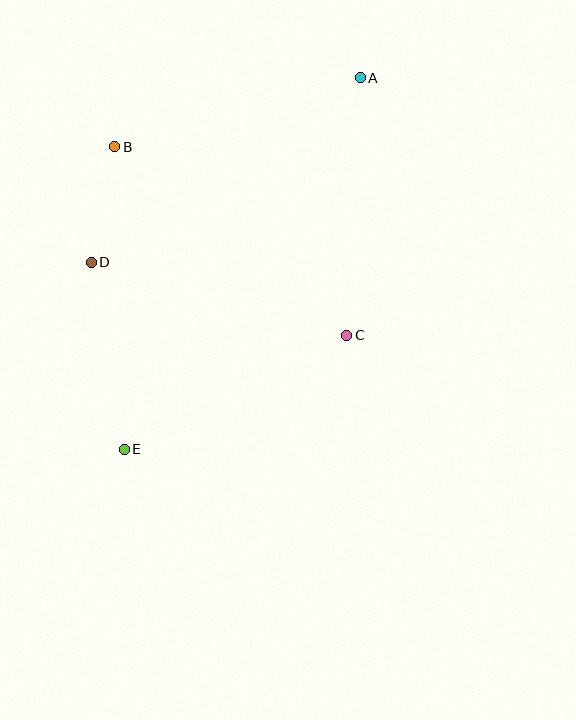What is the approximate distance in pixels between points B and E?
The distance between B and E is approximately 303 pixels.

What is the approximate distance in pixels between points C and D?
The distance between C and D is approximately 266 pixels.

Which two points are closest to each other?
Points B and D are closest to each other.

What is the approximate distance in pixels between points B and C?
The distance between B and C is approximately 299 pixels.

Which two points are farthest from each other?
Points A and E are farthest from each other.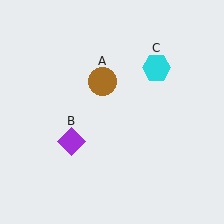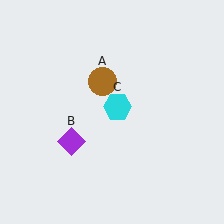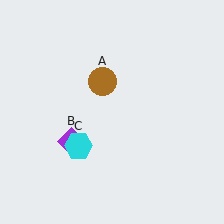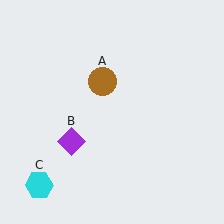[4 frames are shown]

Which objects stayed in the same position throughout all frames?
Brown circle (object A) and purple diamond (object B) remained stationary.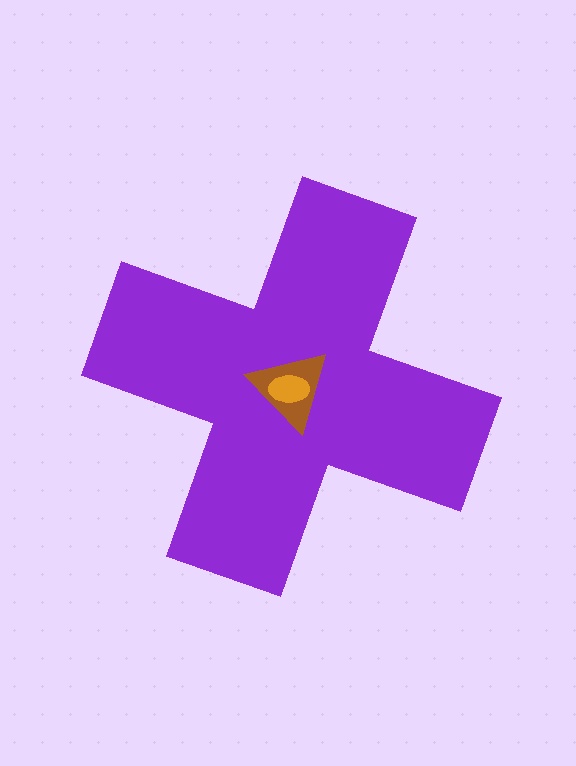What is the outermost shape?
The purple cross.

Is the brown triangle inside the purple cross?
Yes.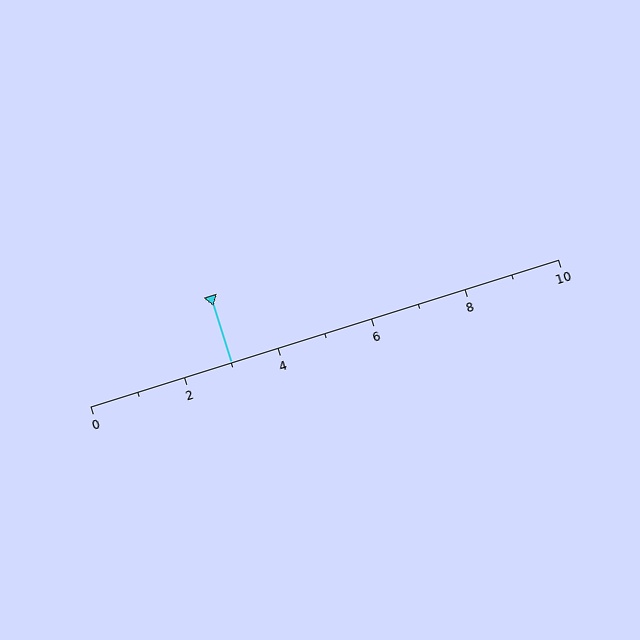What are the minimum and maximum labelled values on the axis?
The axis runs from 0 to 10.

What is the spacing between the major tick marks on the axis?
The major ticks are spaced 2 apart.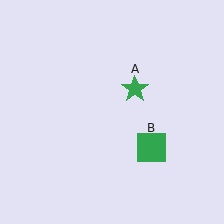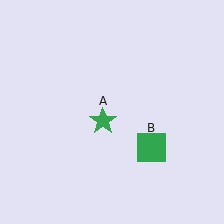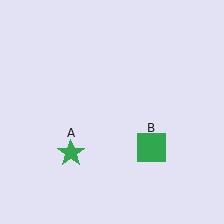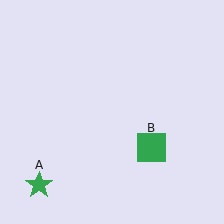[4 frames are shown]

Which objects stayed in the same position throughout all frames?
Green square (object B) remained stationary.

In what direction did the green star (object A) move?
The green star (object A) moved down and to the left.